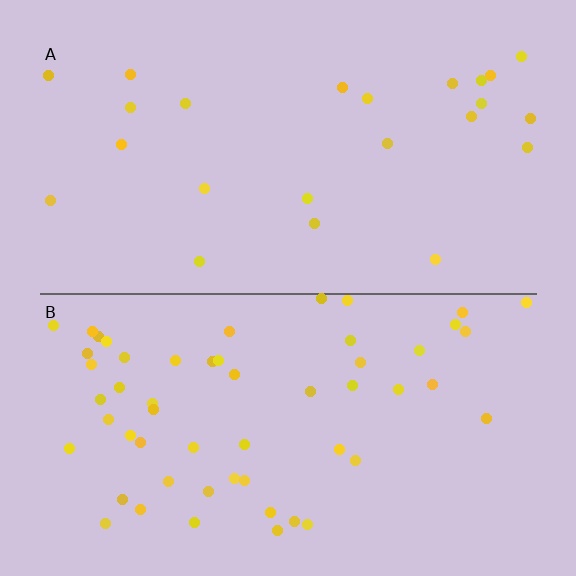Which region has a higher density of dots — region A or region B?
B (the bottom).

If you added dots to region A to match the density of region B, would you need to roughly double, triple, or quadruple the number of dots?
Approximately double.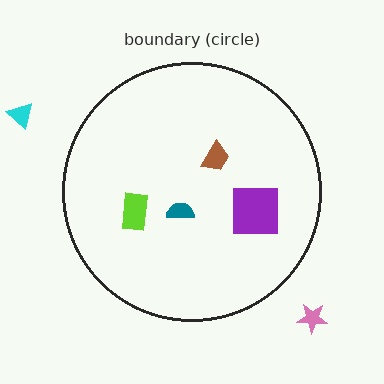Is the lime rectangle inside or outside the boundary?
Inside.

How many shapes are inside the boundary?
4 inside, 2 outside.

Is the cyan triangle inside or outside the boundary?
Outside.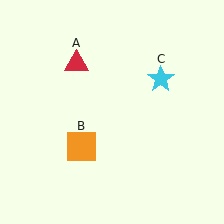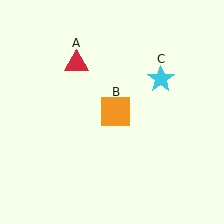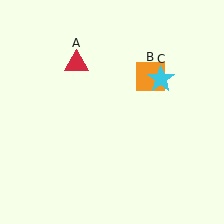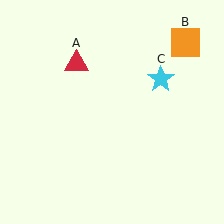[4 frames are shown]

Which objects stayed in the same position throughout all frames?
Red triangle (object A) and cyan star (object C) remained stationary.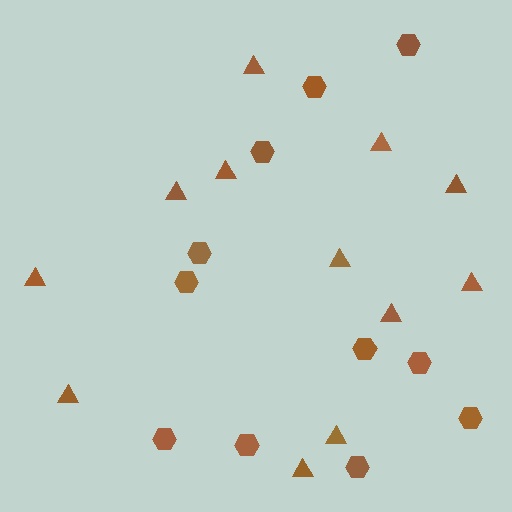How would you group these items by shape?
There are 2 groups: one group of hexagons (11) and one group of triangles (12).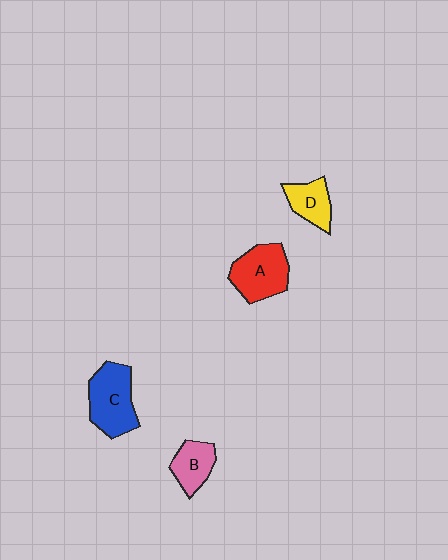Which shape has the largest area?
Shape C (blue).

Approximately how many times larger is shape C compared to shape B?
Approximately 1.6 times.